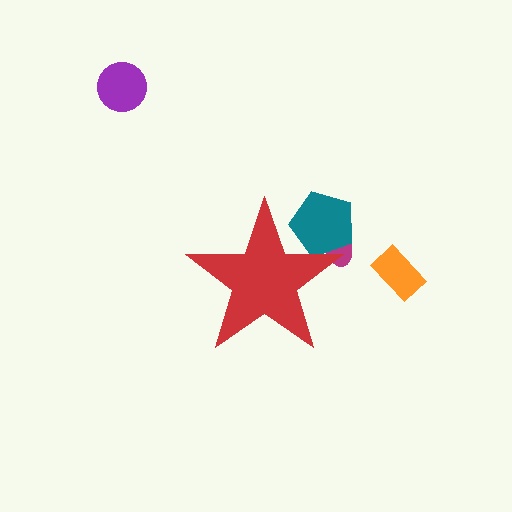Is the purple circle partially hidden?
No, the purple circle is fully visible.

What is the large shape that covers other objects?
A red star.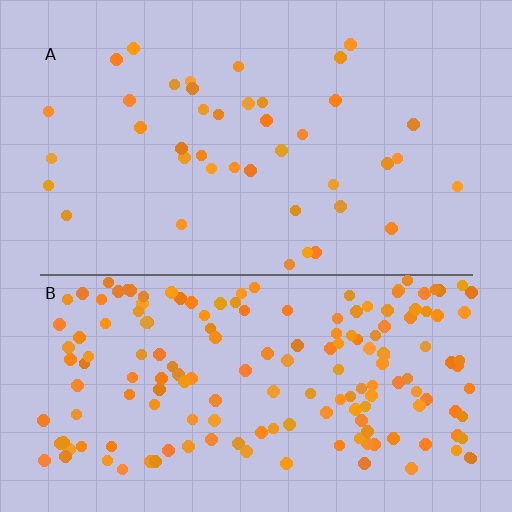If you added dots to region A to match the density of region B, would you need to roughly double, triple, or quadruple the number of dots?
Approximately quadruple.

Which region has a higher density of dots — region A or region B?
B (the bottom).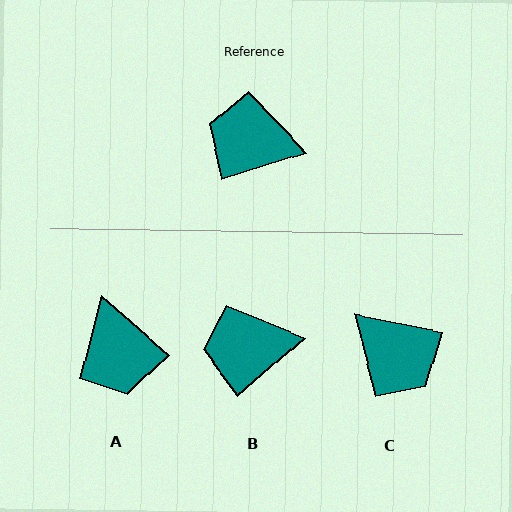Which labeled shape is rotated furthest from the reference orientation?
C, about 151 degrees away.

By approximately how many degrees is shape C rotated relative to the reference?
Approximately 151 degrees counter-clockwise.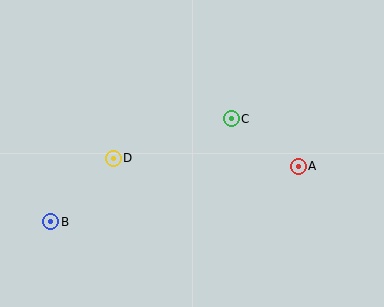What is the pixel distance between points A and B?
The distance between A and B is 253 pixels.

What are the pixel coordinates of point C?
Point C is at (231, 119).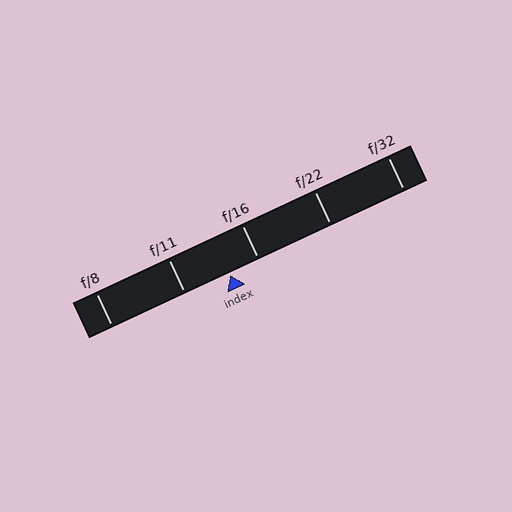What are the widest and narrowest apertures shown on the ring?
The widest aperture shown is f/8 and the narrowest is f/32.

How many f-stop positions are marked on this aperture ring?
There are 5 f-stop positions marked.